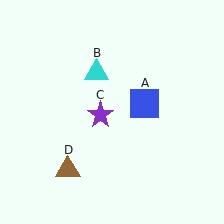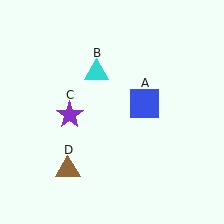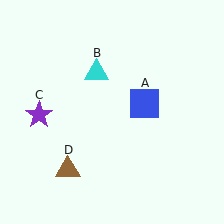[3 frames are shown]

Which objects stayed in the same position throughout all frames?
Blue square (object A) and cyan triangle (object B) and brown triangle (object D) remained stationary.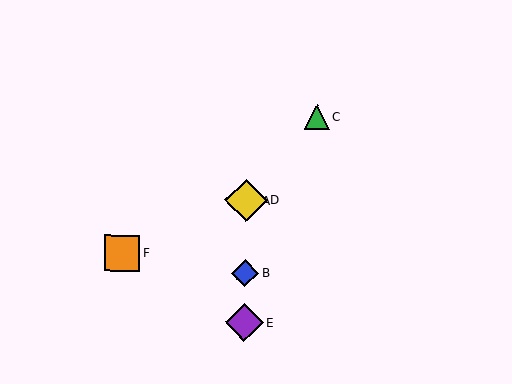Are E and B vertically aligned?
Yes, both are at x≈244.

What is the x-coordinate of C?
Object C is at x≈317.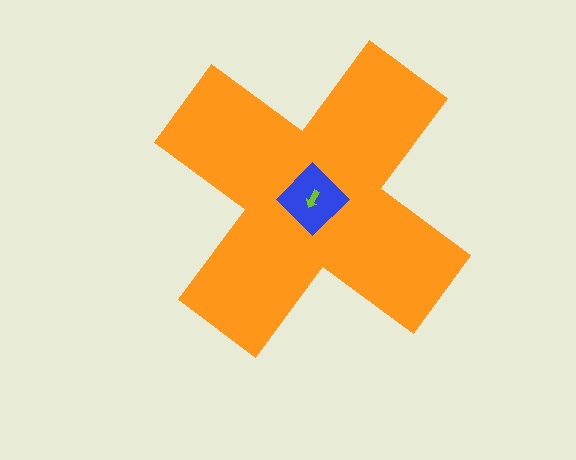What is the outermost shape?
The orange cross.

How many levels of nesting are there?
3.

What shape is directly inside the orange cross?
The blue diamond.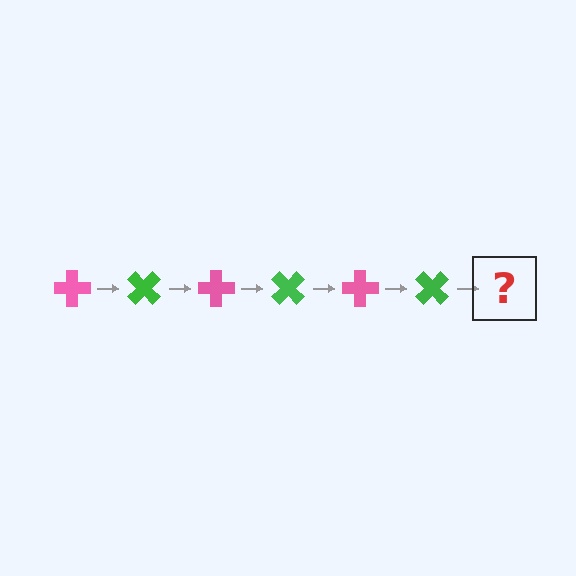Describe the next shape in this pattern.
It should be a pink cross, rotated 270 degrees from the start.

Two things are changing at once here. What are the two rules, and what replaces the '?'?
The two rules are that it rotates 45 degrees each step and the color cycles through pink and green. The '?' should be a pink cross, rotated 270 degrees from the start.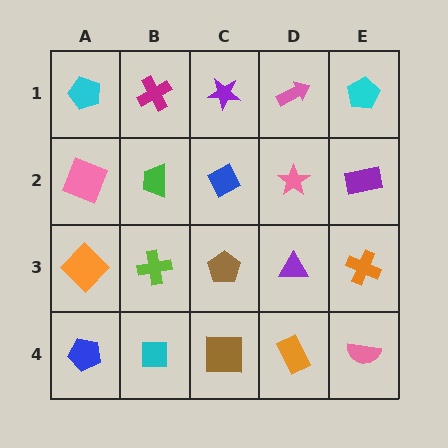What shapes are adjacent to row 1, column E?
A purple rectangle (row 2, column E), a pink arrow (row 1, column D).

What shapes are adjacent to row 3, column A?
A pink square (row 2, column A), a blue pentagon (row 4, column A), a lime cross (row 3, column B).